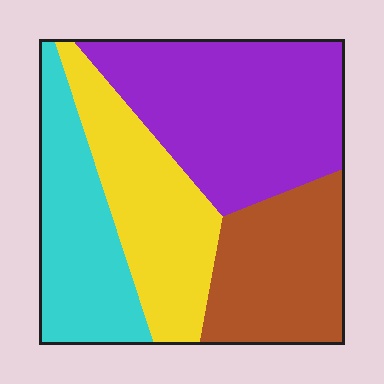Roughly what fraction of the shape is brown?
Brown takes up about one fifth (1/5) of the shape.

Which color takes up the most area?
Purple, at roughly 35%.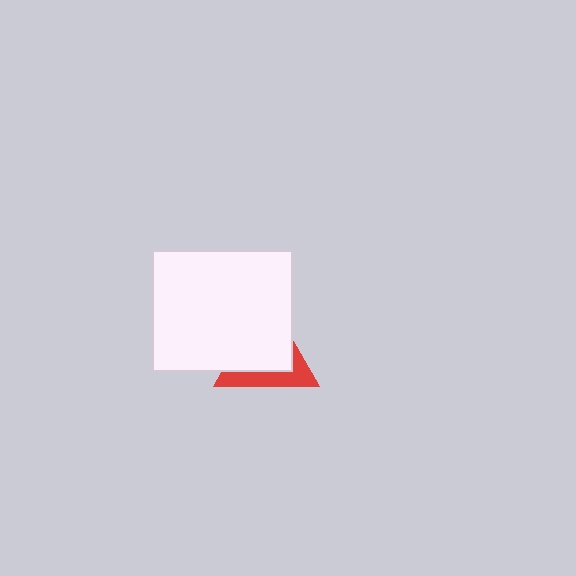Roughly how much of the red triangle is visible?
A small part of it is visible (roughly 37%).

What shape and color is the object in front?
The object in front is a white rectangle.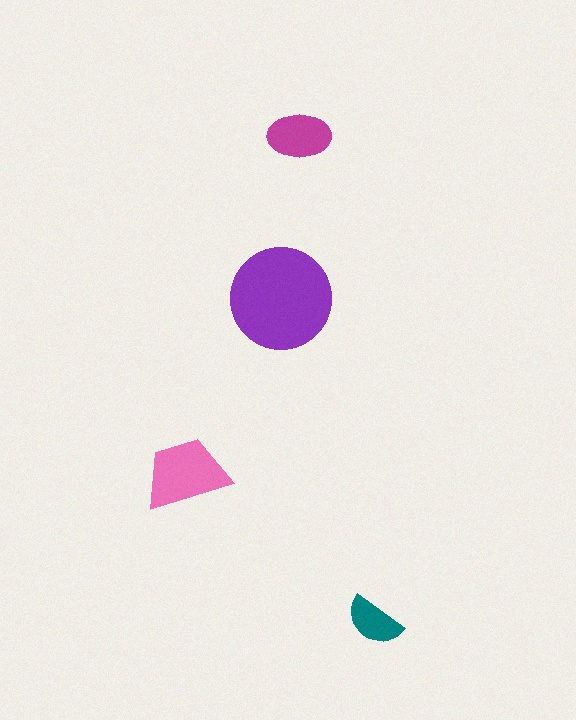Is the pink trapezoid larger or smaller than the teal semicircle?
Larger.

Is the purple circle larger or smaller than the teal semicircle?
Larger.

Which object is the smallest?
The teal semicircle.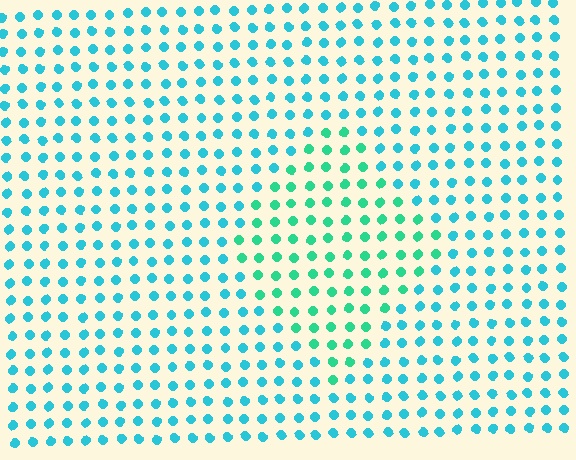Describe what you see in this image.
The image is filled with small cyan elements in a uniform arrangement. A diamond-shaped region is visible where the elements are tinted to a slightly different hue, forming a subtle color boundary.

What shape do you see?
I see a diamond.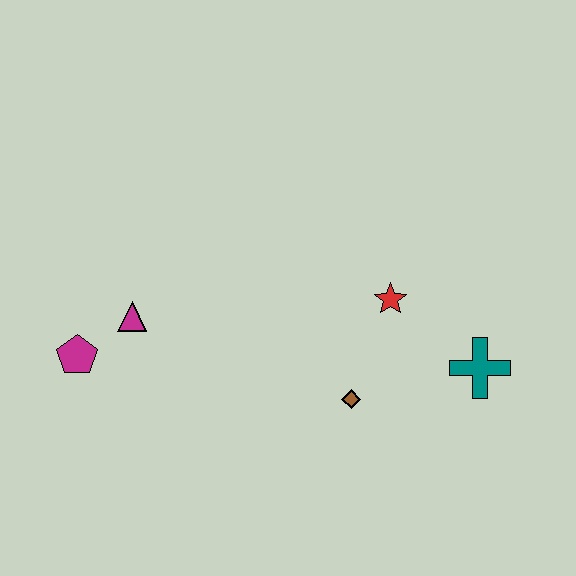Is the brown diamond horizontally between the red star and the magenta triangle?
Yes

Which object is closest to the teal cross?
The red star is closest to the teal cross.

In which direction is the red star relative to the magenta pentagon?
The red star is to the right of the magenta pentagon.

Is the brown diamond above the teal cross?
No